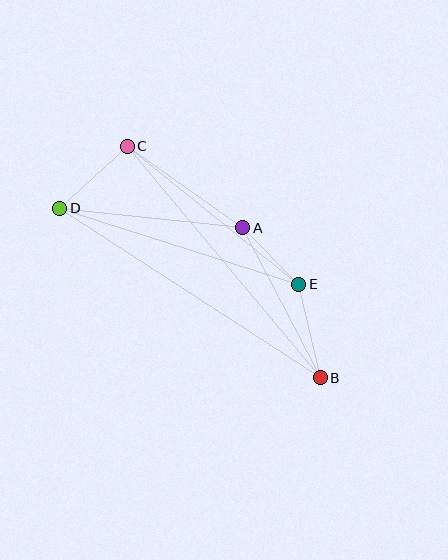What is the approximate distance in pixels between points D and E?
The distance between D and E is approximately 251 pixels.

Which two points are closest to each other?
Points A and E are closest to each other.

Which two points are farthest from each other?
Points B and D are farthest from each other.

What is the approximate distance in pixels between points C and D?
The distance between C and D is approximately 91 pixels.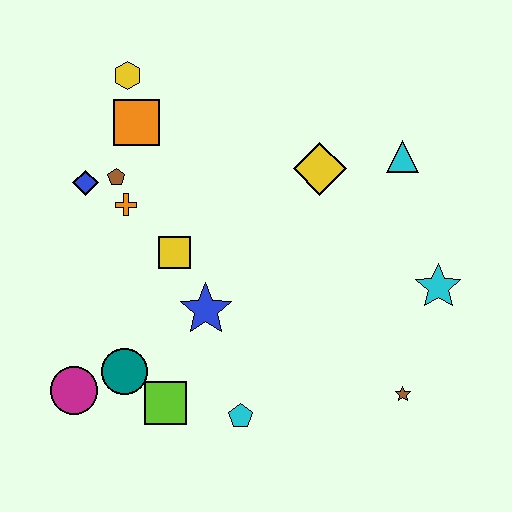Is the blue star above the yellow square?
No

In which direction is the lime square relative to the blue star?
The lime square is below the blue star.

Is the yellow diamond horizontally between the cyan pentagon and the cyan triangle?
Yes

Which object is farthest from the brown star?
The yellow hexagon is farthest from the brown star.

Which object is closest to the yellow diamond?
The cyan triangle is closest to the yellow diamond.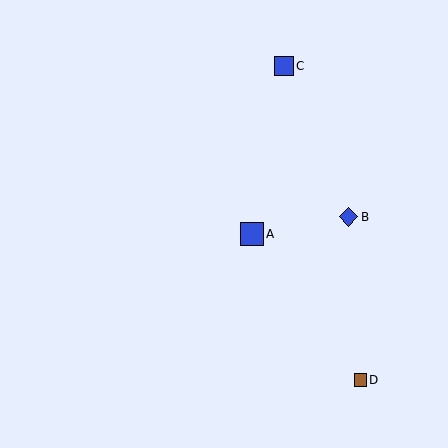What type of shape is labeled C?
Shape C is a blue square.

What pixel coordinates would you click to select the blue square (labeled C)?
Click at (284, 66) to select the blue square C.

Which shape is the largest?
The blue square (labeled A) is the largest.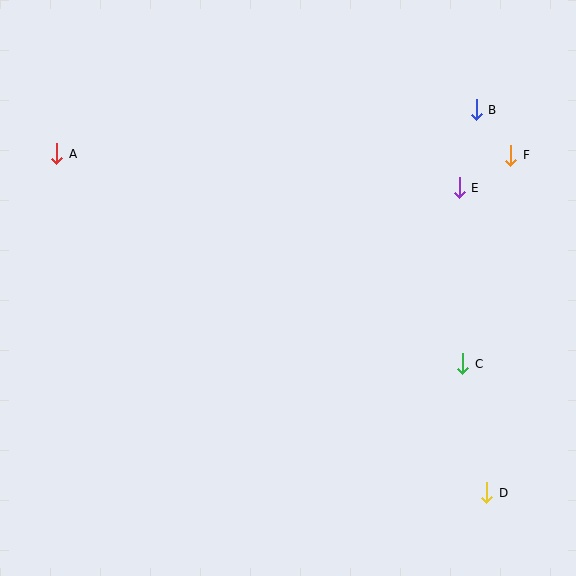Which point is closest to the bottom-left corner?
Point A is closest to the bottom-left corner.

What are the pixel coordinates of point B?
Point B is at (476, 110).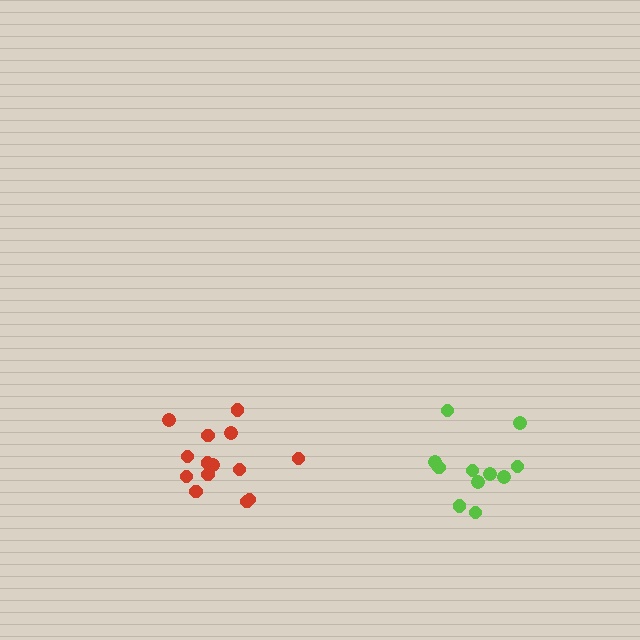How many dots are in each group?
Group 1: 11 dots, Group 2: 14 dots (25 total).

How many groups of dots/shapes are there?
There are 2 groups.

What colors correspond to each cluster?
The clusters are colored: lime, red.